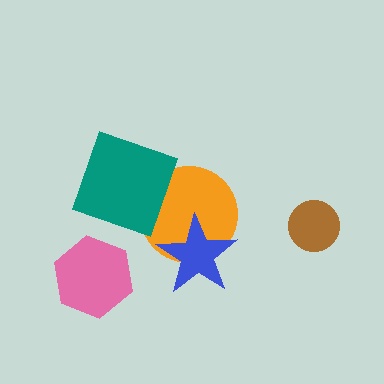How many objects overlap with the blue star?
1 object overlaps with the blue star.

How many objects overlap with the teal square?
1 object overlaps with the teal square.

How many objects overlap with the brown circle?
0 objects overlap with the brown circle.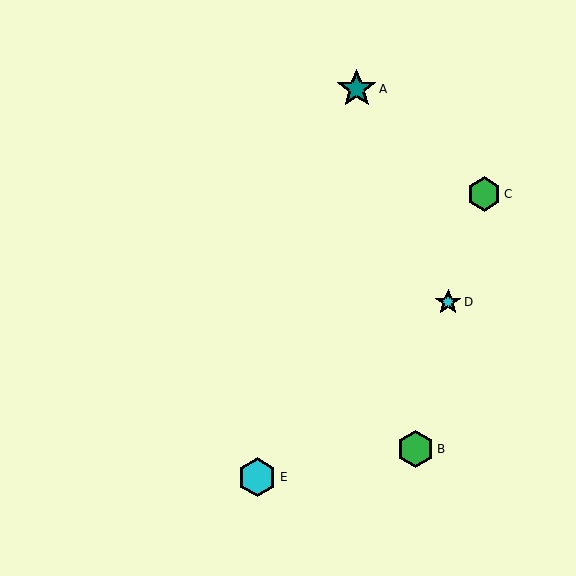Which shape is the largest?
The cyan hexagon (labeled E) is the largest.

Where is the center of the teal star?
The center of the teal star is at (357, 89).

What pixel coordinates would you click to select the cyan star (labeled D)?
Click at (448, 302) to select the cyan star D.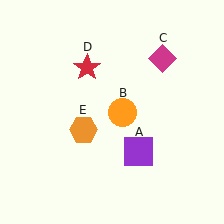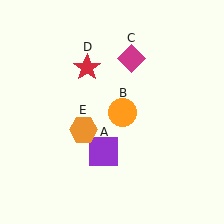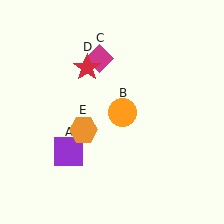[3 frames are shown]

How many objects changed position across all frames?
2 objects changed position: purple square (object A), magenta diamond (object C).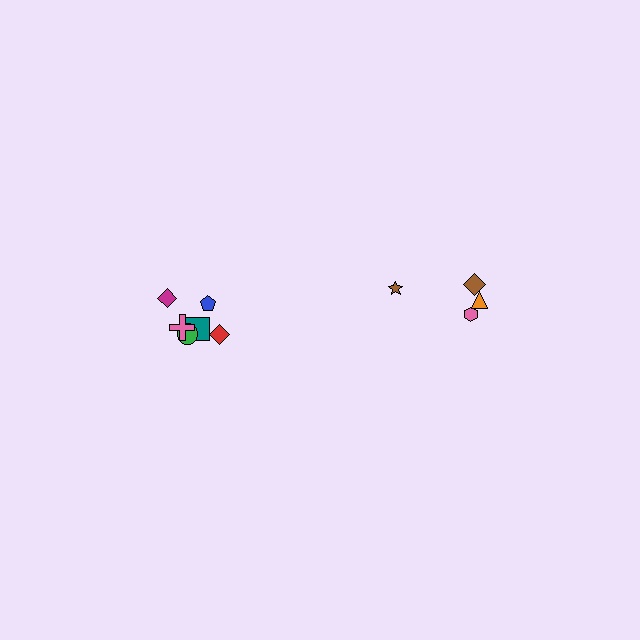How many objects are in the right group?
There are 4 objects.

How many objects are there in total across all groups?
There are 10 objects.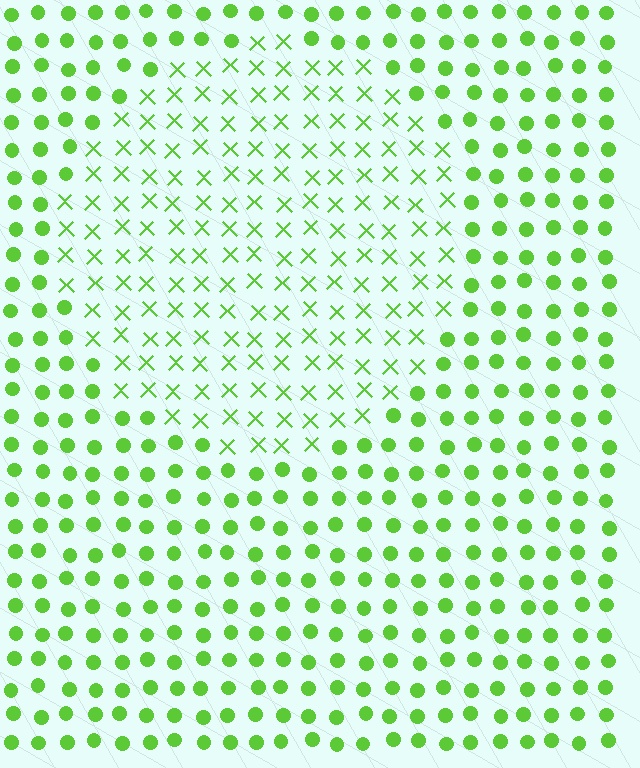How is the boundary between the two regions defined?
The boundary is defined by a change in element shape: X marks inside vs. circles outside. All elements share the same color and spacing.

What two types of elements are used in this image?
The image uses X marks inside the circle region and circles outside it.